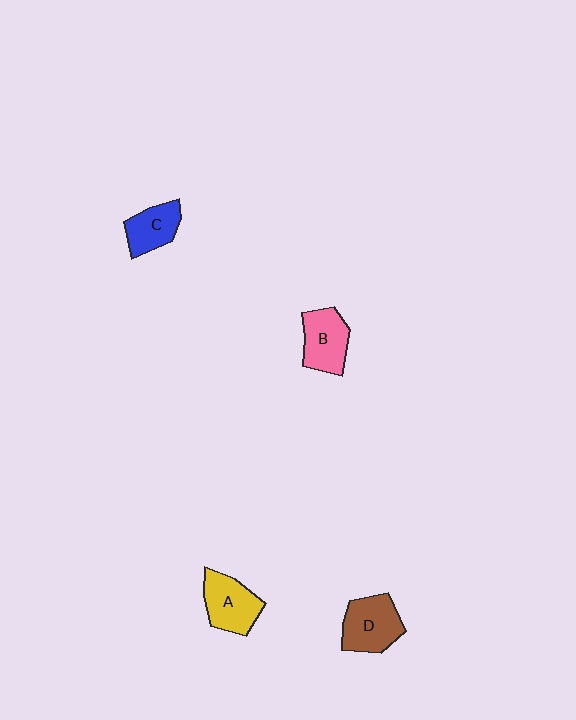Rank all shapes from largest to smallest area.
From largest to smallest: D (brown), A (yellow), B (pink), C (blue).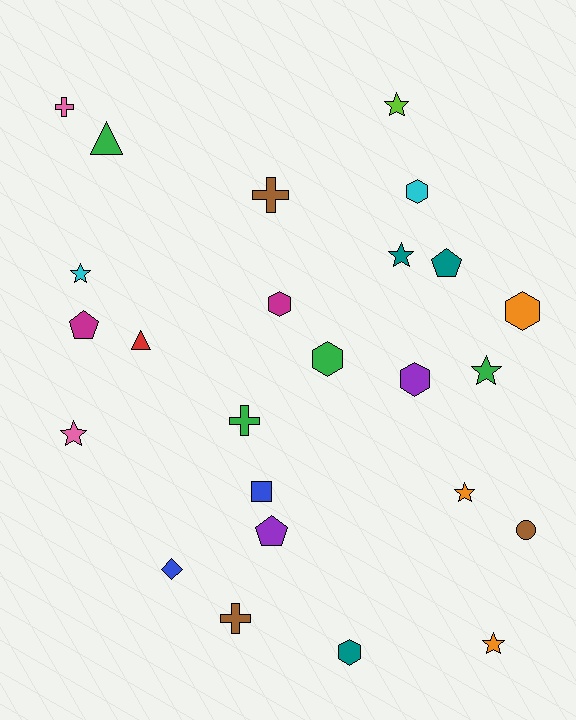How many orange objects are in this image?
There are 3 orange objects.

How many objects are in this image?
There are 25 objects.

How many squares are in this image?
There is 1 square.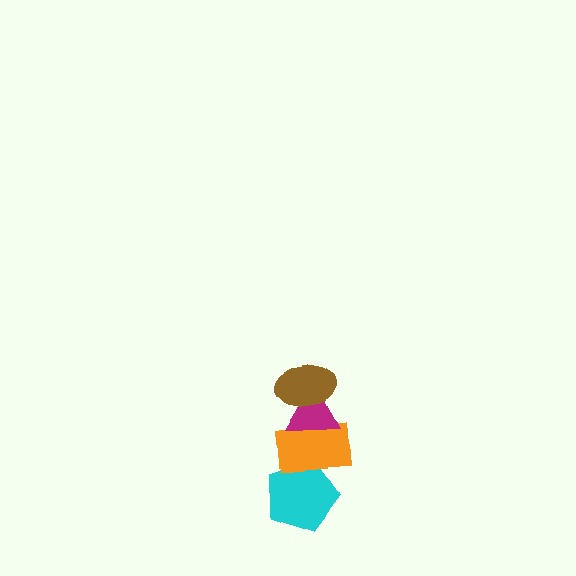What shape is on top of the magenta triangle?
The brown ellipse is on top of the magenta triangle.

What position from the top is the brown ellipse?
The brown ellipse is 1st from the top.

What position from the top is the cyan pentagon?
The cyan pentagon is 4th from the top.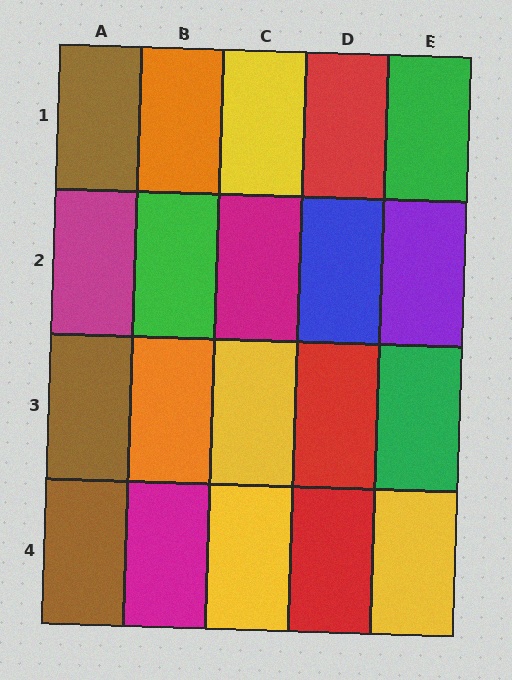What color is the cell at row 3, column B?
Orange.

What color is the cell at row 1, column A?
Brown.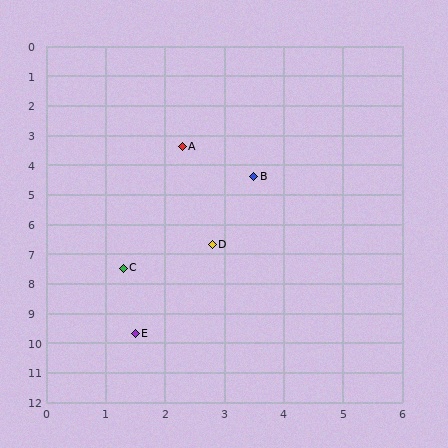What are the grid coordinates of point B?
Point B is at approximately (3.5, 4.4).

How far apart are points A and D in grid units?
Points A and D are about 3.3 grid units apart.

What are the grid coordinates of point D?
Point D is at approximately (2.8, 6.7).